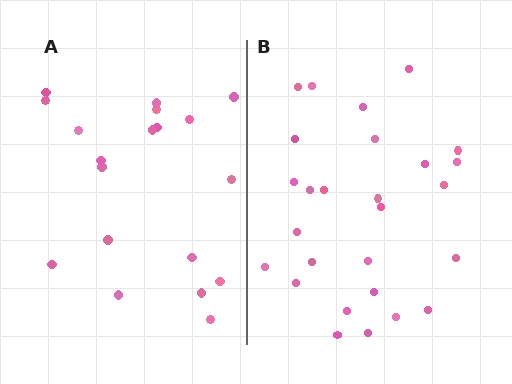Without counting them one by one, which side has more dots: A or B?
Region B (the right region) has more dots.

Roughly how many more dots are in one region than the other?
Region B has roughly 8 or so more dots than region A.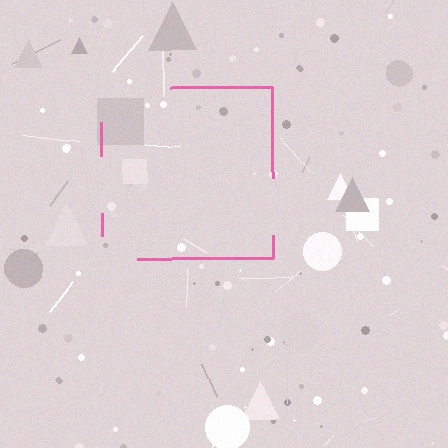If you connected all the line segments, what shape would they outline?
They would outline a square.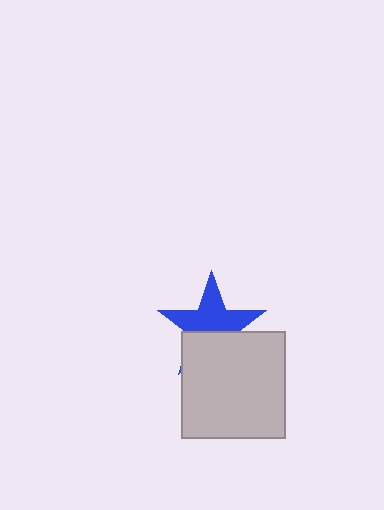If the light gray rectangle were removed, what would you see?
You would see the complete blue star.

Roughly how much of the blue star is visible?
About half of it is visible (roughly 61%).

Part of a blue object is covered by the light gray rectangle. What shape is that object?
It is a star.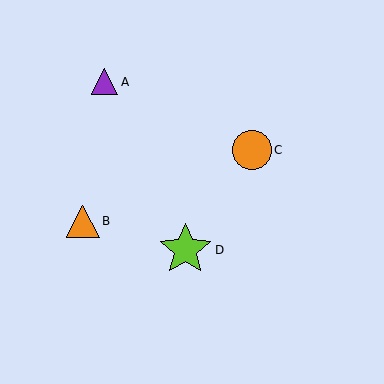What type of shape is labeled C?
Shape C is an orange circle.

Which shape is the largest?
The lime star (labeled D) is the largest.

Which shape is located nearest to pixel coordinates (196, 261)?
The lime star (labeled D) at (185, 250) is nearest to that location.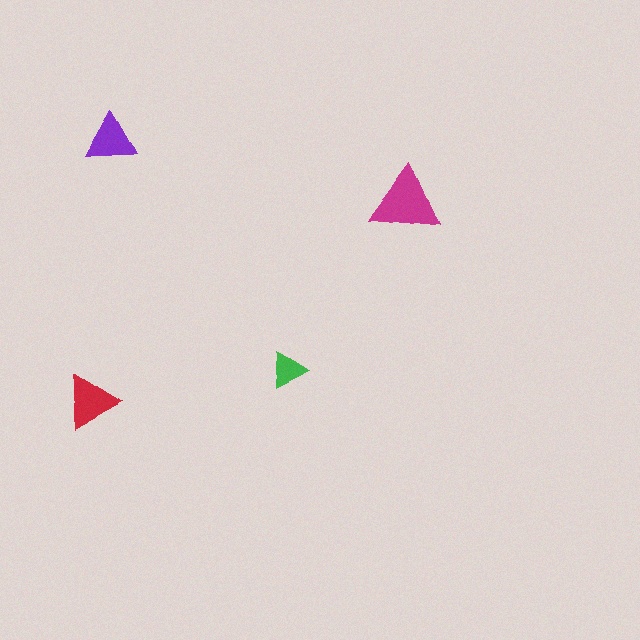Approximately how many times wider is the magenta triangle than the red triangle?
About 1.5 times wider.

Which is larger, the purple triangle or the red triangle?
The red one.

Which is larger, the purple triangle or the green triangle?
The purple one.